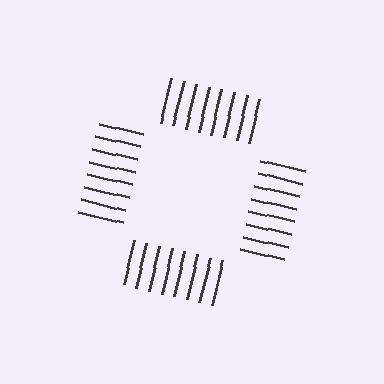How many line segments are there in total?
32 — 8 along each of the 4 edges.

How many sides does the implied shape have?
4 sides — the line-ends trace a square.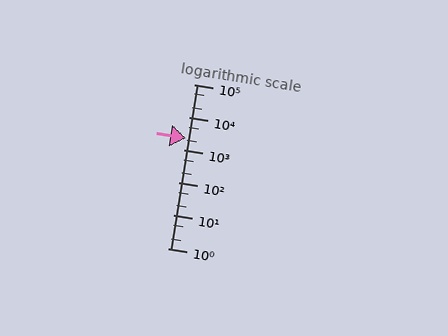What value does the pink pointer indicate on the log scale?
The pointer indicates approximately 2300.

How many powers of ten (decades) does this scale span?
The scale spans 5 decades, from 1 to 100000.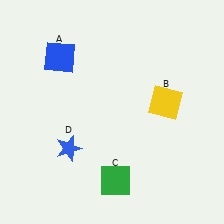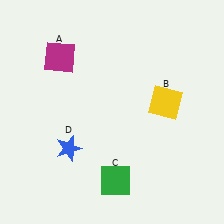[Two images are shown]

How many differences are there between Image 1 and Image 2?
There is 1 difference between the two images.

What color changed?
The square (A) changed from blue in Image 1 to magenta in Image 2.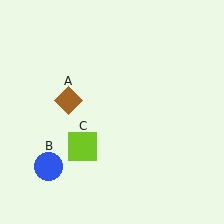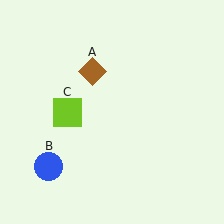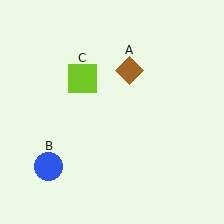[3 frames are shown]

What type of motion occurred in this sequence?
The brown diamond (object A), lime square (object C) rotated clockwise around the center of the scene.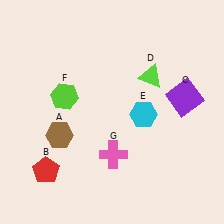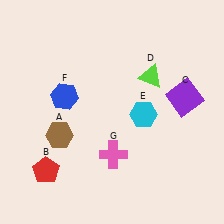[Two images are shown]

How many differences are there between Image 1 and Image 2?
There is 1 difference between the two images.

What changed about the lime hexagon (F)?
In Image 1, F is lime. In Image 2, it changed to blue.